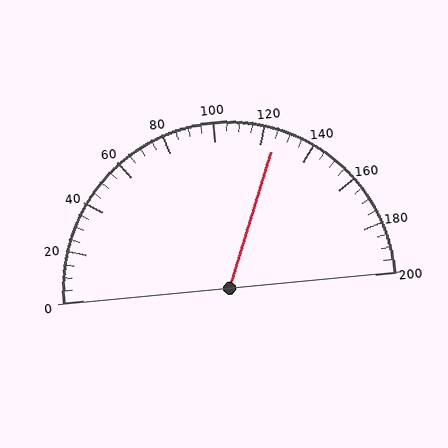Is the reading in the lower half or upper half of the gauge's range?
The reading is in the upper half of the range (0 to 200).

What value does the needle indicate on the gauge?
The needle indicates approximately 125.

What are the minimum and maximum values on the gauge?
The gauge ranges from 0 to 200.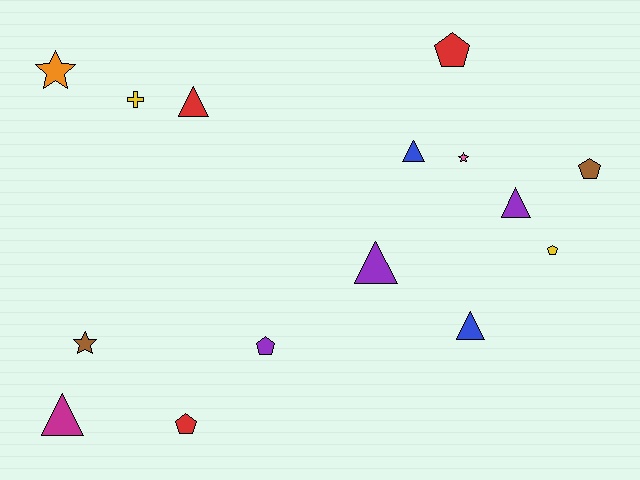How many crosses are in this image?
There is 1 cross.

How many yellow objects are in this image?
There are 2 yellow objects.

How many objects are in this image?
There are 15 objects.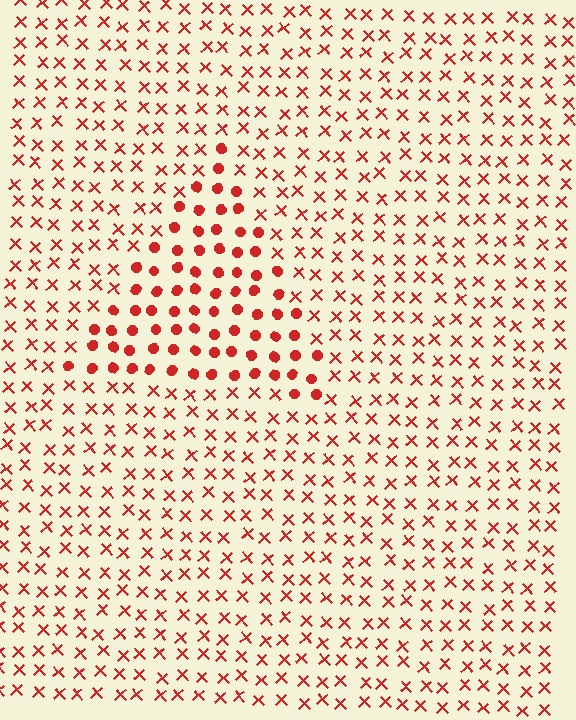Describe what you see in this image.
The image is filled with small red elements arranged in a uniform grid. A triangle-shaped region contains circles, while the surrounding area contains X marks. The boundary is defined purely by the change in element shape.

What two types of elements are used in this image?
The image uses circles inside the triangle region and X marks outside it.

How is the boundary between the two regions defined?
The boundary is defined by a change in element shape: circles inside vs. X marks outside. All elements share the same color and spacing.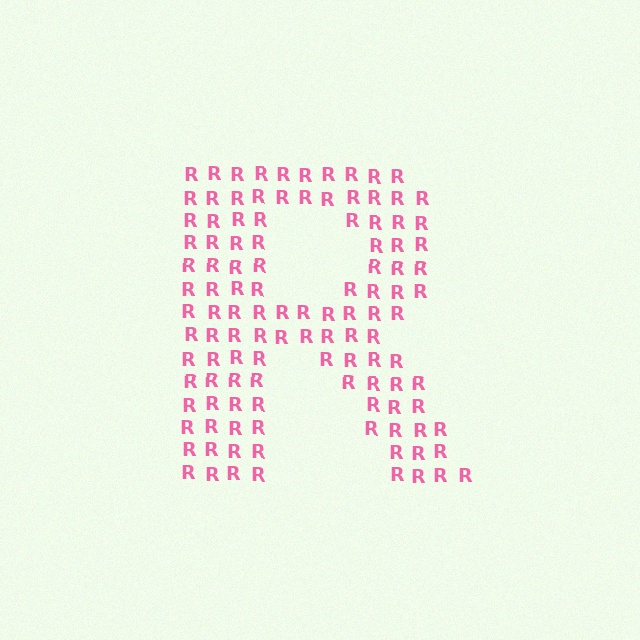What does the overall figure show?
The overall figure shows the letter R.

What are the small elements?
The small elements are letter R's.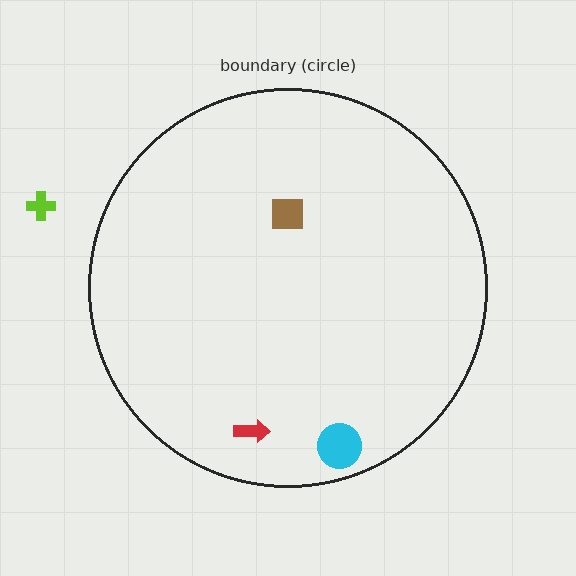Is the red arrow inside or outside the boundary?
Inside.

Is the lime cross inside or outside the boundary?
Outside.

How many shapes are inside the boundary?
3 inside, 1 outside.